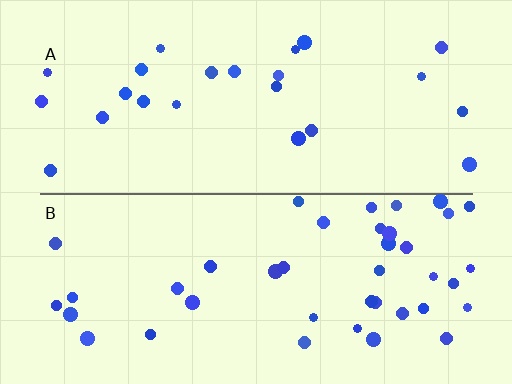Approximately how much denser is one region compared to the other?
Approximately 1.8× — region B over region A.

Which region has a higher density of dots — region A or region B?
B (the bottom).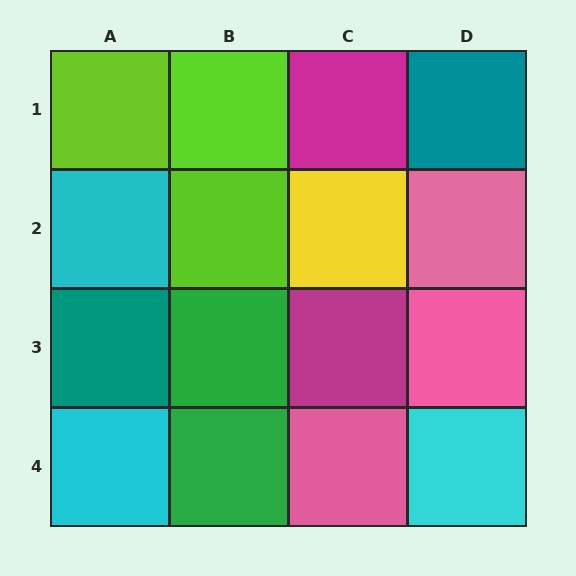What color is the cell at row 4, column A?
Cyan.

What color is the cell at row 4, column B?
Green.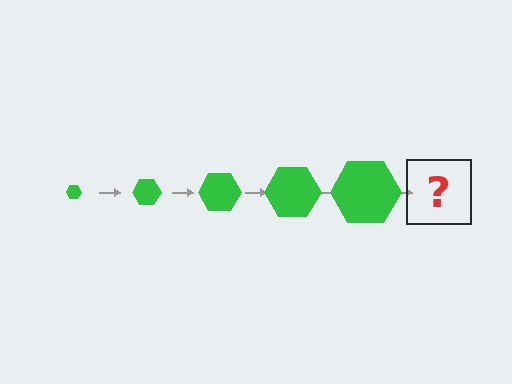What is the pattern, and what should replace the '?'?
The pattern is that the hexagon gets progressively larger each step. The '?' should be a green hexagon, larger than the previous one.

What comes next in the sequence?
The next element should be a green hexagon, larger than the previous one.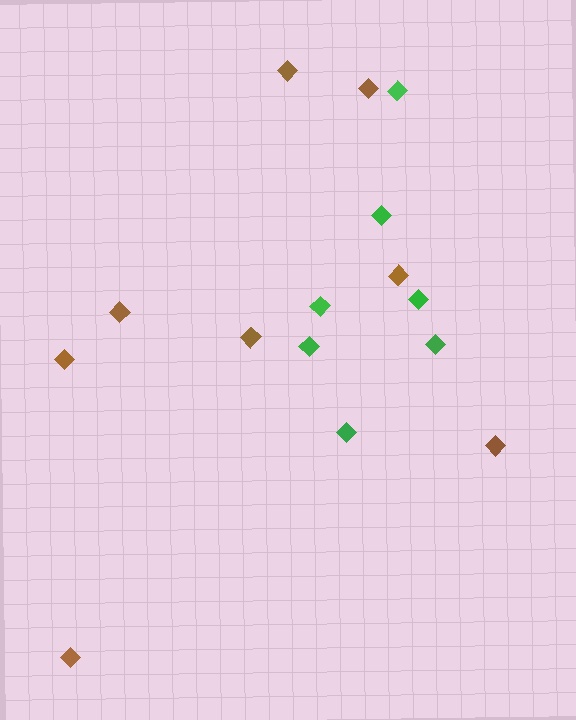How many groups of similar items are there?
There are 2 groups: one group of green diamonds (7) and one group of brown diamonds (8).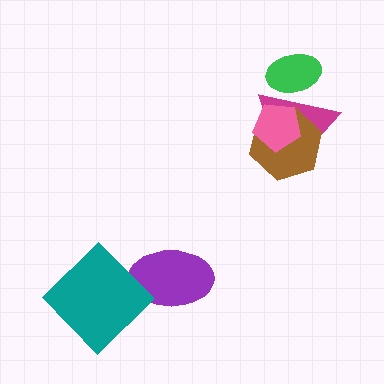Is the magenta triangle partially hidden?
Yes, it is partially covered by another shape.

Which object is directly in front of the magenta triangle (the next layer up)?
The brown hexagon is directly in front of the magenta triangle.